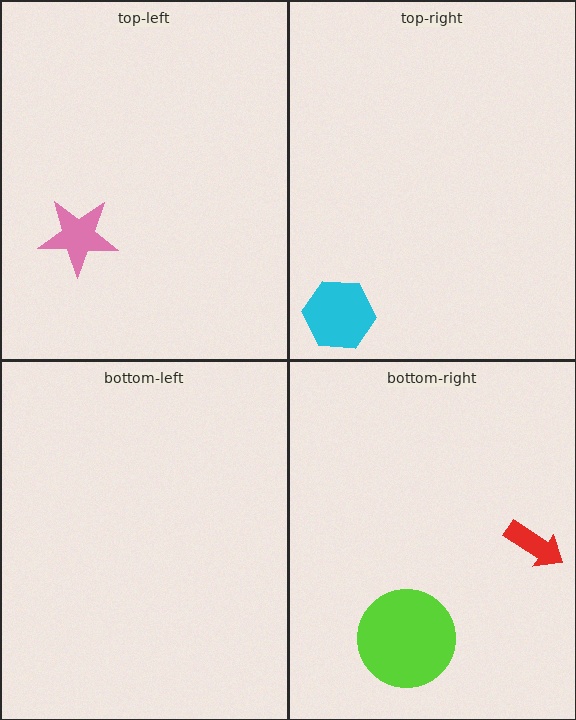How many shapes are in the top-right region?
1.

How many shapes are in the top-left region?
1.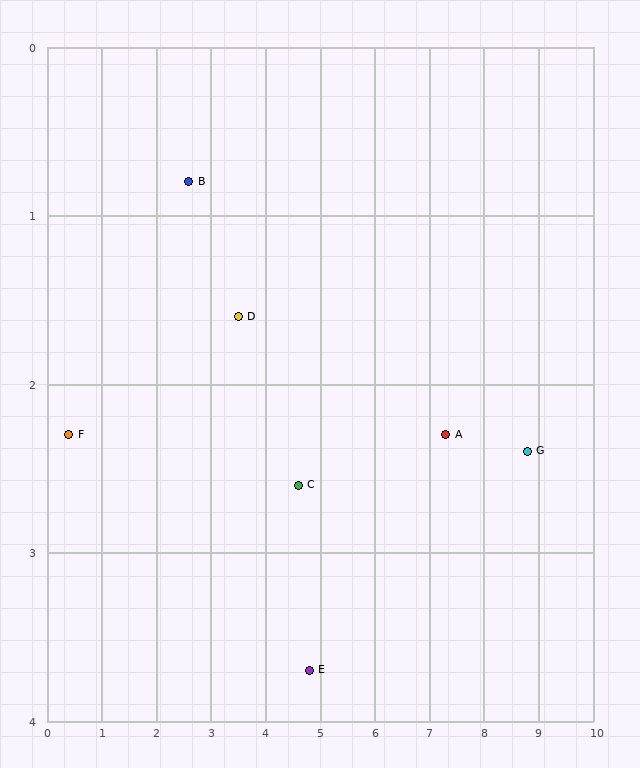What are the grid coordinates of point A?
Point A is at approximately (7.3, 2.3).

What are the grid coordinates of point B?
Point B is at approximately (2.6, 0.8).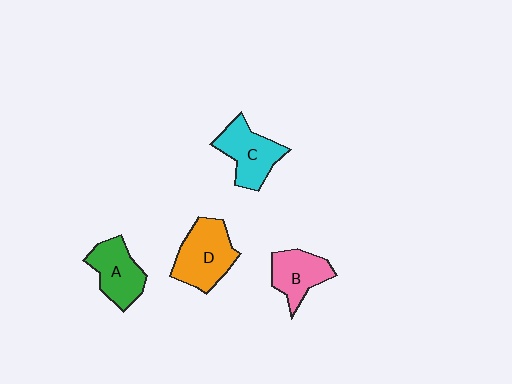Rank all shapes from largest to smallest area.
From largest to smallest: D (orange), C (cyan), A (green), B (pink).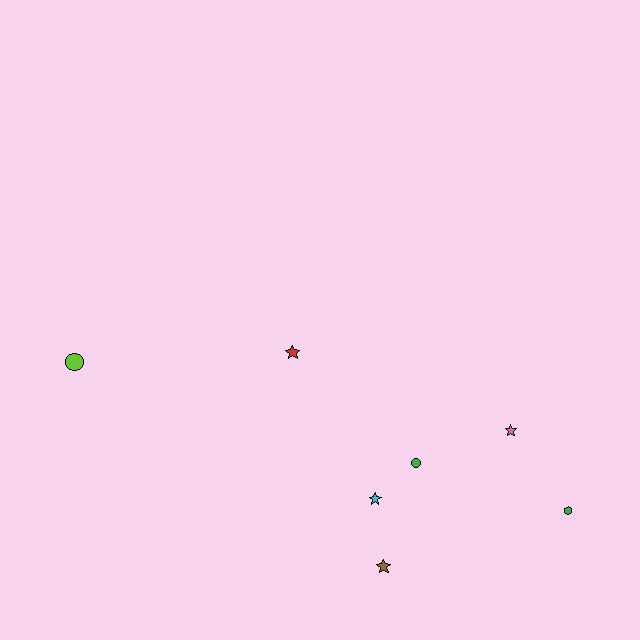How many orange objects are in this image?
There are no orange objects.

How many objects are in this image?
There are 7 objects.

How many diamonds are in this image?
There are no diamonds.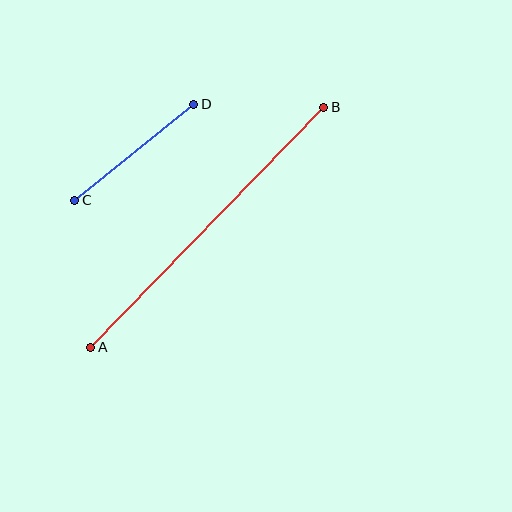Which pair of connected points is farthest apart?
Points A and B are farthest apart.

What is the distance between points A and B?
The distance is approximately 335 pixels.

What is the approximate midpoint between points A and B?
The midpoint is at approximately (207, 227) pixels.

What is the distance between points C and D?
The distance is approximately 153 pixels.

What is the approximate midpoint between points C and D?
The midpoint is at approximately (134, 152) pixels.